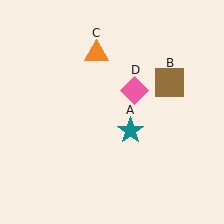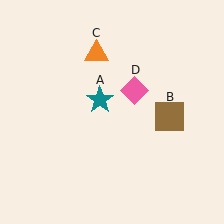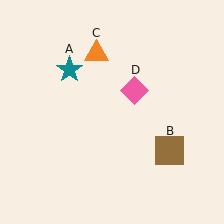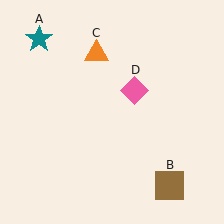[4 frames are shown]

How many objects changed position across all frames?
2 objects changed position: teal star (object A), brown square (object B).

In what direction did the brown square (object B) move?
The brown square (object B) moved down.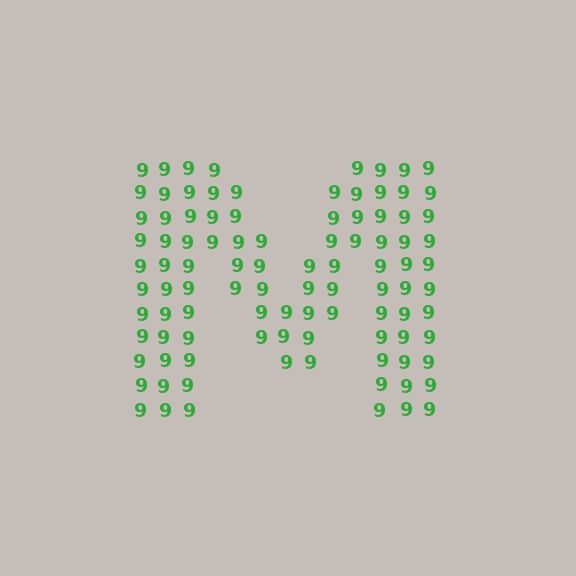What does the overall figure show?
The overall figure shows the letter M.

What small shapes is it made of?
It is made of small digit 9's.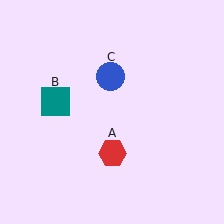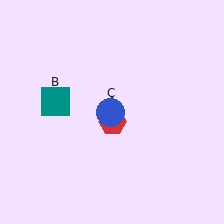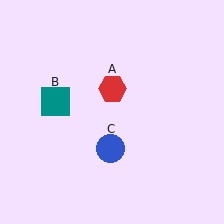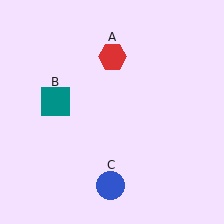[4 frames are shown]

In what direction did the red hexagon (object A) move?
The red hexagon (object A) moved up.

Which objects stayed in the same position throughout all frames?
Teal square (object B) remained stationary.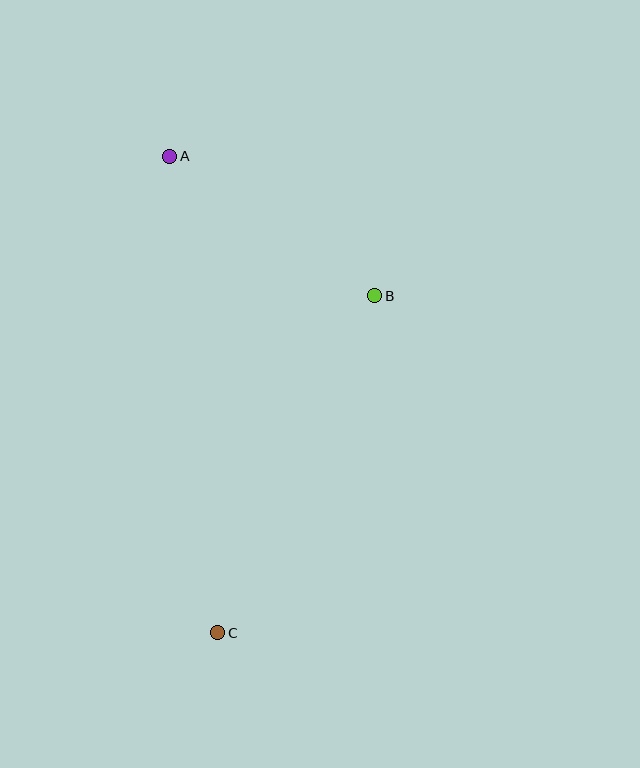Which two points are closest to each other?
Points A and B are closest to each other.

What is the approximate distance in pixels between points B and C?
The distance between B and C is approximately 372 pixels.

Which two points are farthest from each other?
Points A and C are farthest from each other.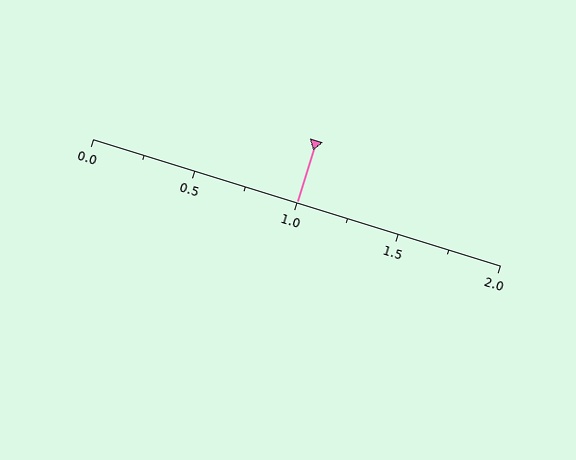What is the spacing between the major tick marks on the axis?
The major ticks are spaced 0.5 apart.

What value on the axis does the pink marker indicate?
The marker indicates approximately 1.